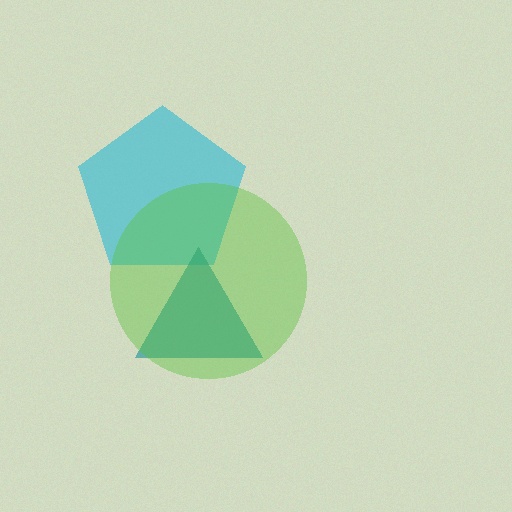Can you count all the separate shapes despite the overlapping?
Yes, there are 3 separate shapes.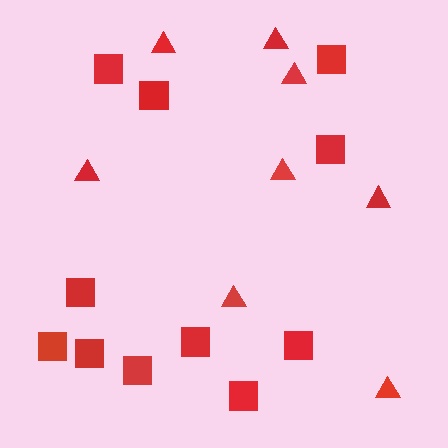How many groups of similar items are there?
There are 2 groups: one group of squares (11) and one group of triangles (8).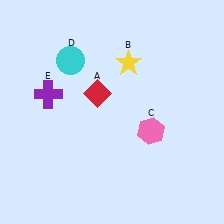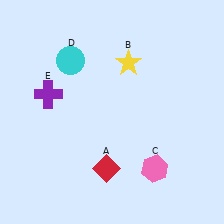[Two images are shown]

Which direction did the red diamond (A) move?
The red diamond (A) moved down.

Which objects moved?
The objects that moved are: the red diamond (A), the pink hexagon (C).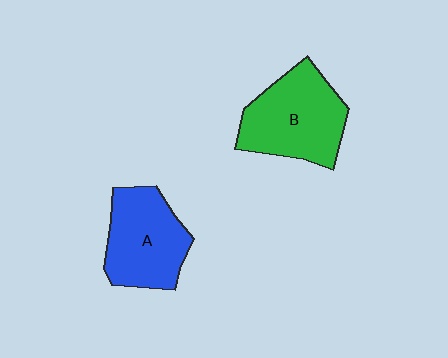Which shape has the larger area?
Shape B (green).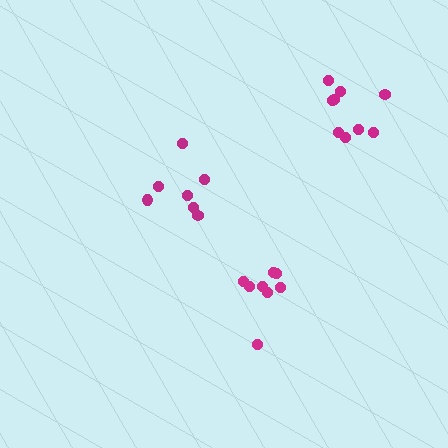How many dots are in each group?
Group 1: 7 dots, Group 2: 9 dots, Group 3: 8 dots (24 total).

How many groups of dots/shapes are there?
There are 3 groups.